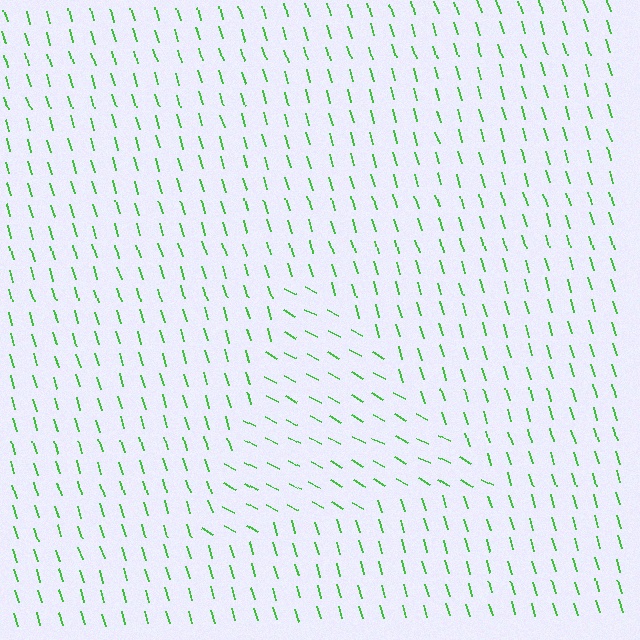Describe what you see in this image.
The image is filled with small green line segments. A triangle region in the image has lines oriented differently from the surrounding lines, creating a visible texture boundary.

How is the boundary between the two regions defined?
The boundary is defined purely by a change in line orientation (approximately 45 degrees difference). All lines are the same color and thickness.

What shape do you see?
I see a triangle.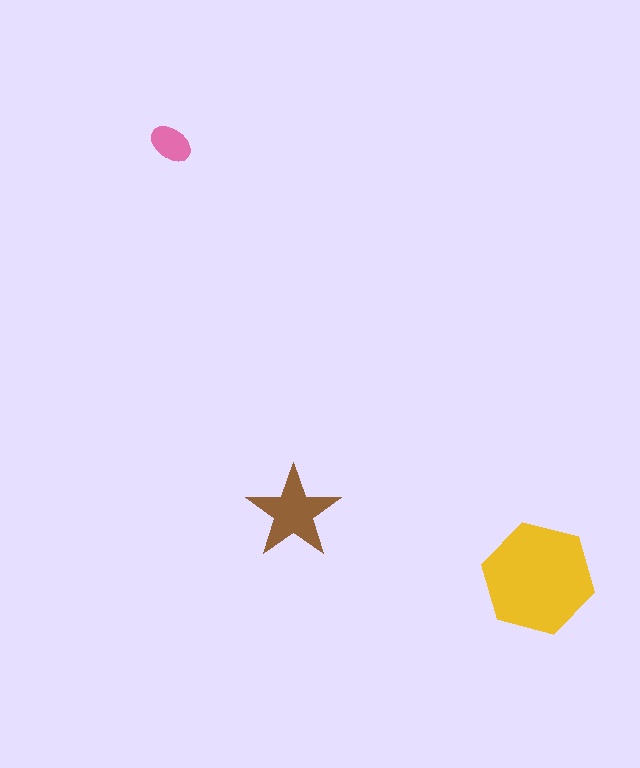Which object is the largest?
The yellow hexagon.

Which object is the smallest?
The pink ellipse.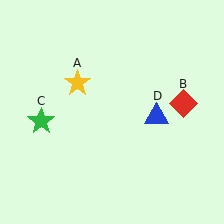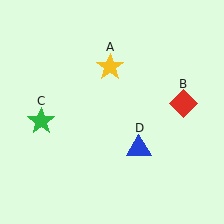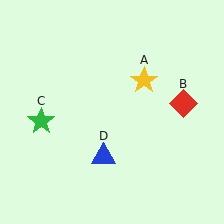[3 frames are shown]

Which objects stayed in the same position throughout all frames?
Red diamond (object B) and green star (object C) remained stationary.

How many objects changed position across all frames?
2 objects changed position: yellow star (object A), blue triangle (object D).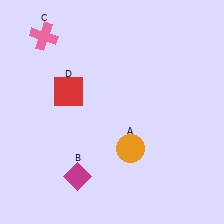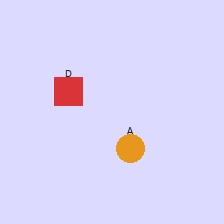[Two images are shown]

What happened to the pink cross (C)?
The pink cross (C) was removed in Image 2. It was in the top-left area of Image 1.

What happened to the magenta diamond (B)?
The magenta diamond (B) was removed in Image 2. It was in the bottom-left area of Image 1.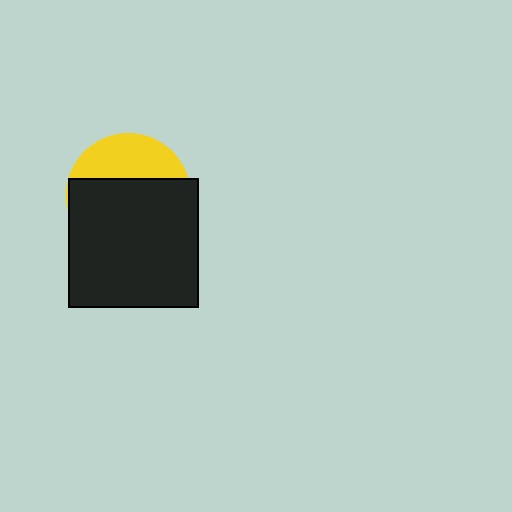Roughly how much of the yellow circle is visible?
A small part of it is visible (roughly 32%).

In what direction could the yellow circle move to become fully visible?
The yellow circle could move up. That would shift it out from behind the black square entirely.